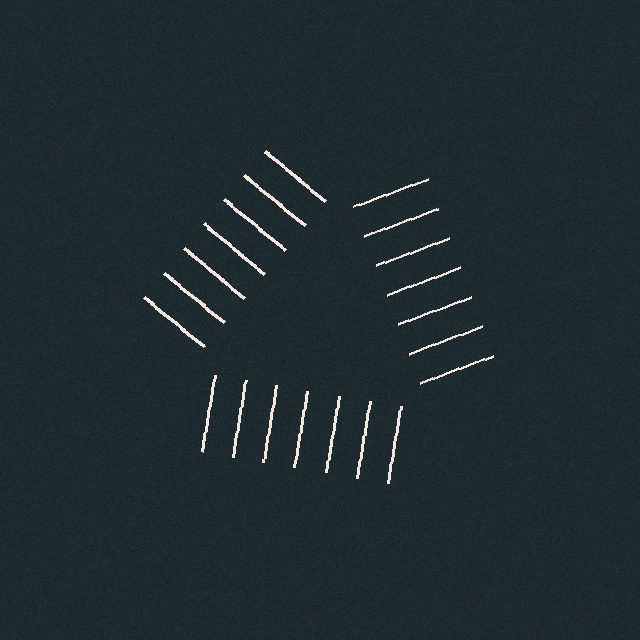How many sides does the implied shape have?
3 sides — the line-ends trace a triangle.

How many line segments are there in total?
21 — 7 along each of the 3 edges.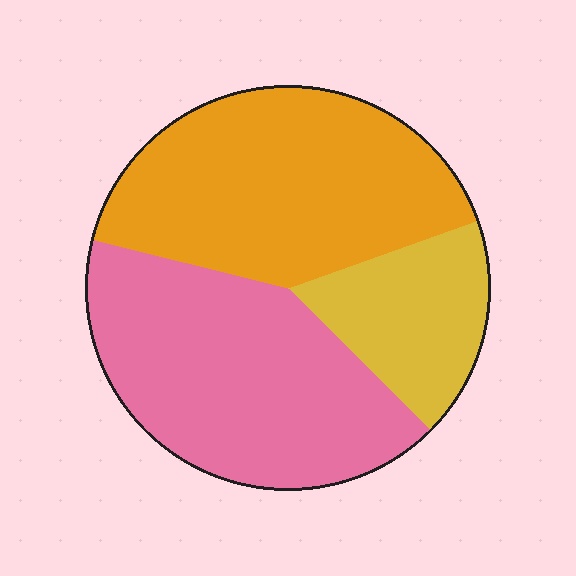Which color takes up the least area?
Yellow, at roughly 20%.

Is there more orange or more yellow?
Orange.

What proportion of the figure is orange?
Orange takes up about two fifths (2/5) of the figure.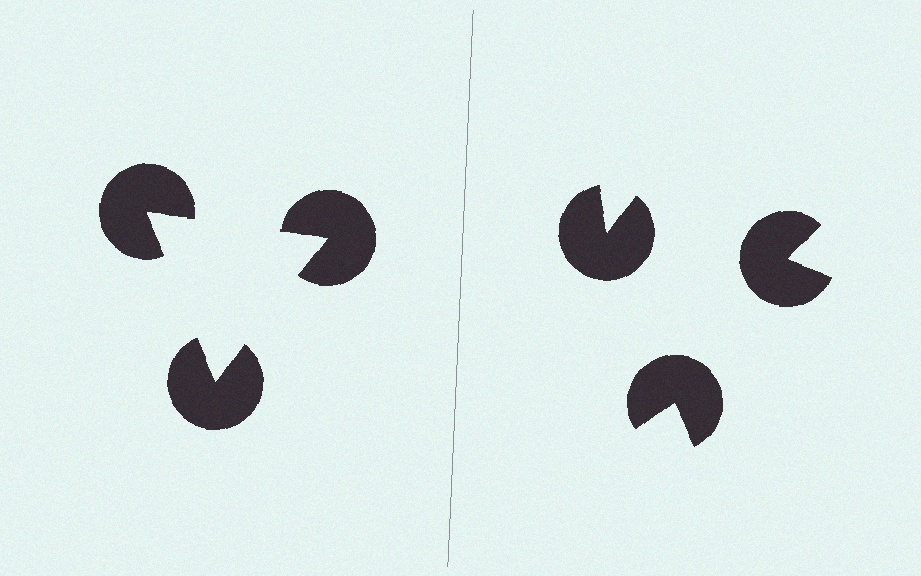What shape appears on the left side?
An illusory triangle.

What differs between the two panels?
The pac-man discs are positioned identically on both sides; only the wedge orientations differ. On the left they align to a triangle; on the right they are misaligned.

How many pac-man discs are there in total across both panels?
6 — 3 on each side.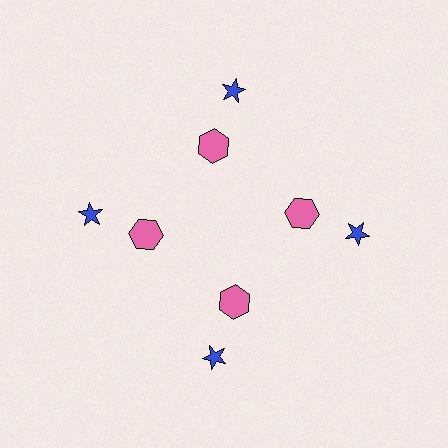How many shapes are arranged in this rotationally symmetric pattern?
There are 8 shapes, arranged in 4 groups of 2.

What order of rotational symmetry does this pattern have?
This pattern has 4-fold rotational symmetry.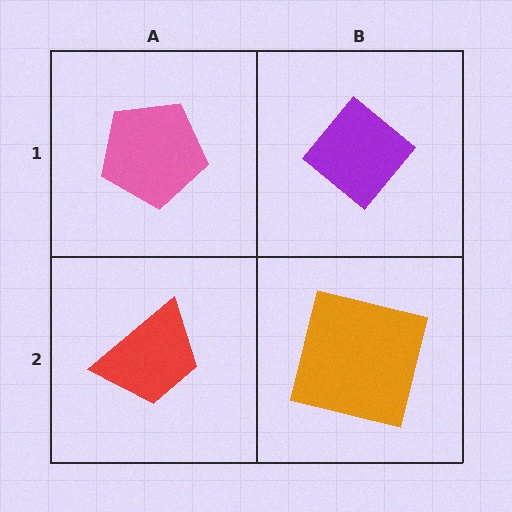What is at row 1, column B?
A purple diamond.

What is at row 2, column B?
An orange square.